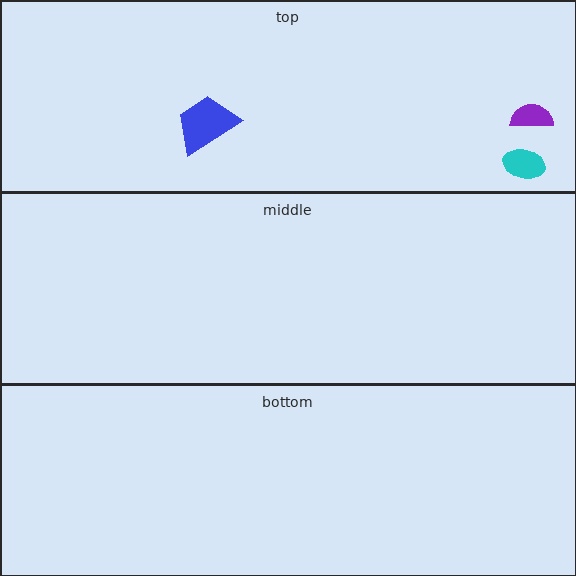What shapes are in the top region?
The cyan ellipse, the purple semicircle, the blue trapezoid.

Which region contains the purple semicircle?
The top region.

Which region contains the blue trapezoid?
The top region.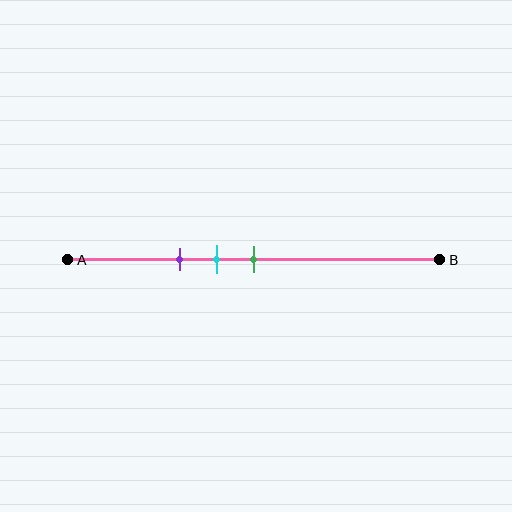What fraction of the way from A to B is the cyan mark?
The cyan mark is approximately 40% (0.4) of the way from A to B.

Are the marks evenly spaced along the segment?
Yes, the marks are approximately evenly spaced.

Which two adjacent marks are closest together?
The cyan and green marks are the closest adjacent pair.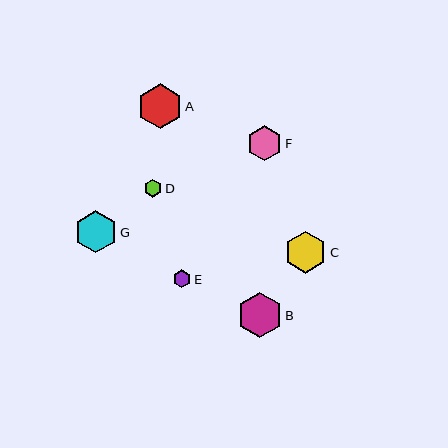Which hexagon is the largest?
Hexagon B is the largest with a size of approximately 45 pixels.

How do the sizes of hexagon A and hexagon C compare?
Hexagon A and hexagon C are approximately the same size.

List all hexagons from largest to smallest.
From largest to smallest: B, A, G, C, F, E, D.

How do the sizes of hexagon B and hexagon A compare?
Hexagon B and hexagon A are approximately the same size.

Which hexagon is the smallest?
Hexagon D is the smallest with a size of approximately 18 pixels.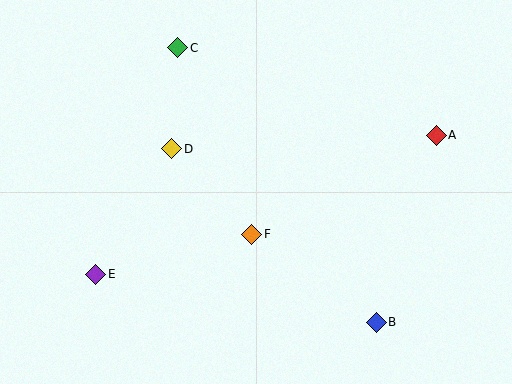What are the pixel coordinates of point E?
Point E is at (96, 274).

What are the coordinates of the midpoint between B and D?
The midpoint between B and D is at (274, 236).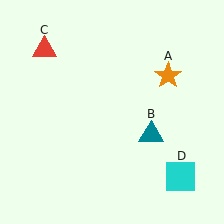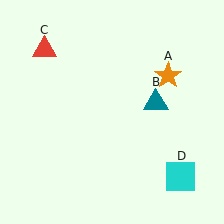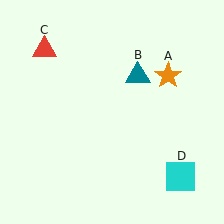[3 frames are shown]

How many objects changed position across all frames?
1 object changed position: teal triangle (object B).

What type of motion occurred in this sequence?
The teal triangle (object B) rotated counterclockwise around the center of the scene.